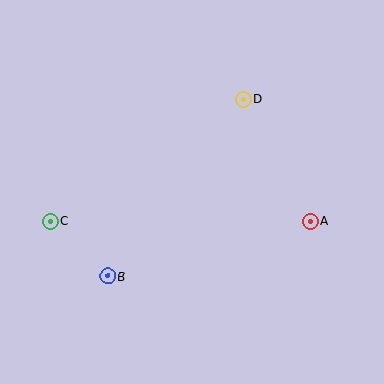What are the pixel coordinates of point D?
Point D is at (243, 99).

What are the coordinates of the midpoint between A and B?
The midpoint between A and B is at (209, 249).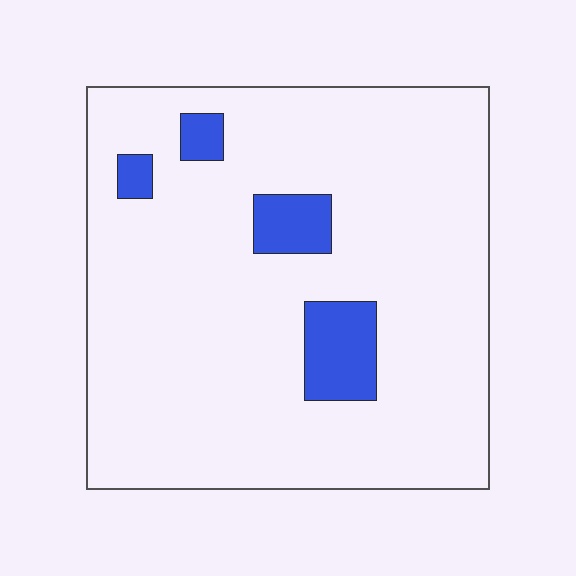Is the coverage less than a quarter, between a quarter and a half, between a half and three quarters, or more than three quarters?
Less than a quarter.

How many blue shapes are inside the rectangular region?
4.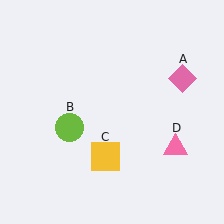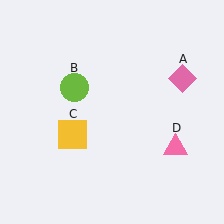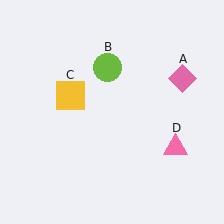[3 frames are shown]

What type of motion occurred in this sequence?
The lime circle (object B), yellow square (object C) rotated clockwise around the center of the scene.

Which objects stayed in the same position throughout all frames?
Pink diamond (object A) and pink triangle (object D) remained stationary.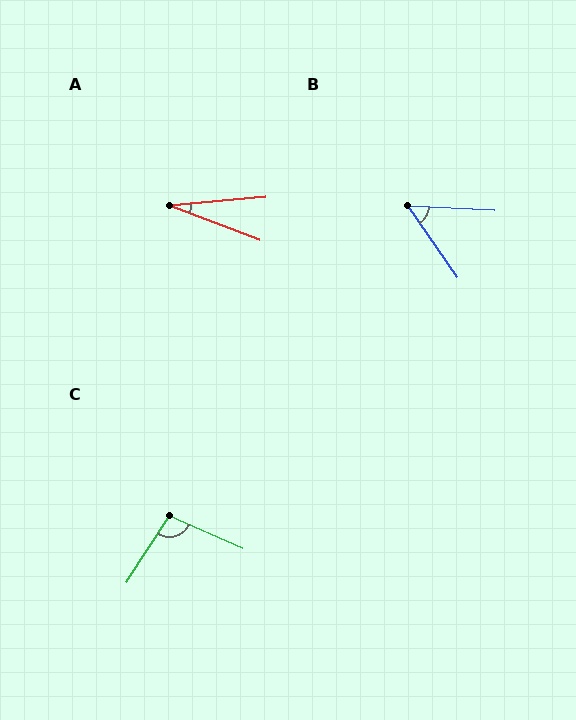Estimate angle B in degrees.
Approximately 52 degrees.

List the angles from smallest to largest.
A (26°), B (52°), C (100°).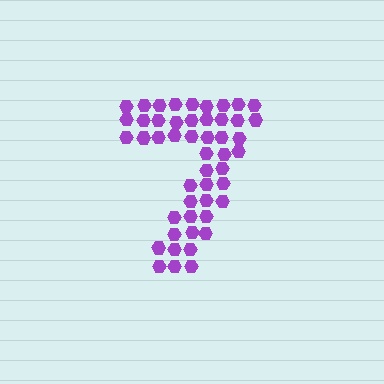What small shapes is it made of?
It is made of small hexagons.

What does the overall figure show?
The overall figure shows the digit 7.